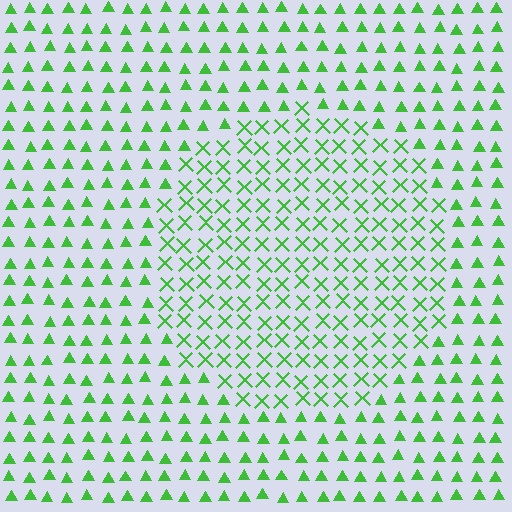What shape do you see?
I see a circle.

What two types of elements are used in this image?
The image uses X marks inside the circle region and triangles outside it.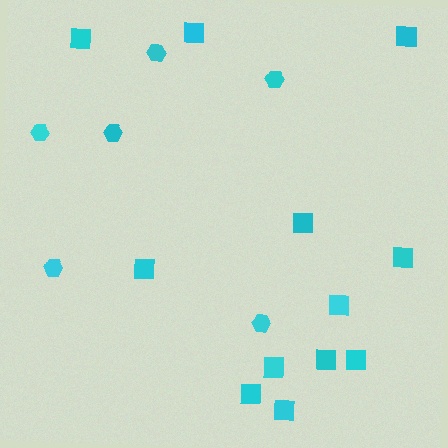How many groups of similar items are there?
There are 2 groups: one group of squares (12) and one group of hexagons (6).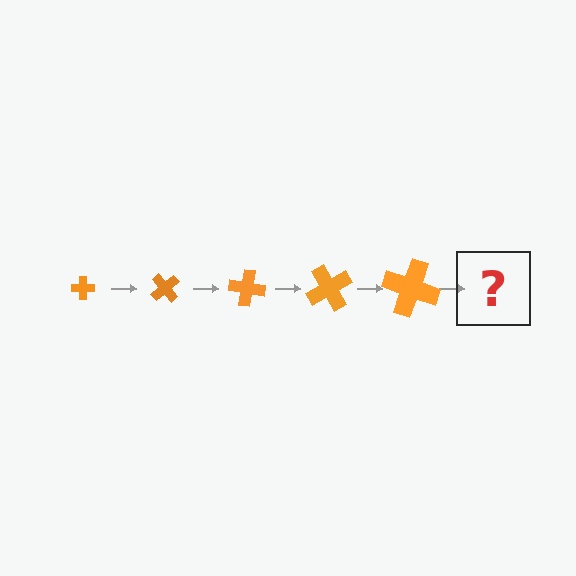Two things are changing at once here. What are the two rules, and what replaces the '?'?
The two rules are that the cross grows larger each step and it rotates 50 degrees each step. The '?' should be a cross, larger than the previous one and rotated 250 degrees from the start.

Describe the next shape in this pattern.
It should be a cross, larger than the previous one and rotated 250 degrees from the start.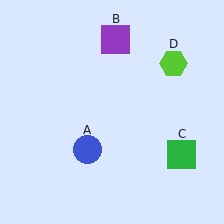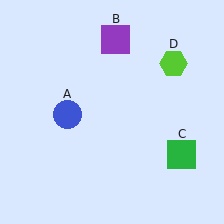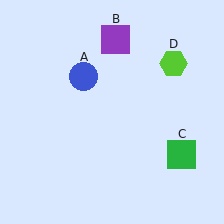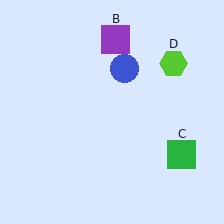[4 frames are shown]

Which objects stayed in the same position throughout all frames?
Purple square (object B) and green square (object C) and lime hexagon (object D) remained stationary.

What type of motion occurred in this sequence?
The blue circle (object A) rotated clockwise around the center of the scene.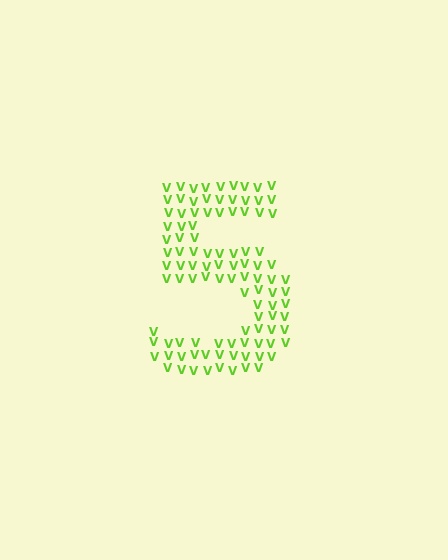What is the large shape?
The large shape is the digit 5.